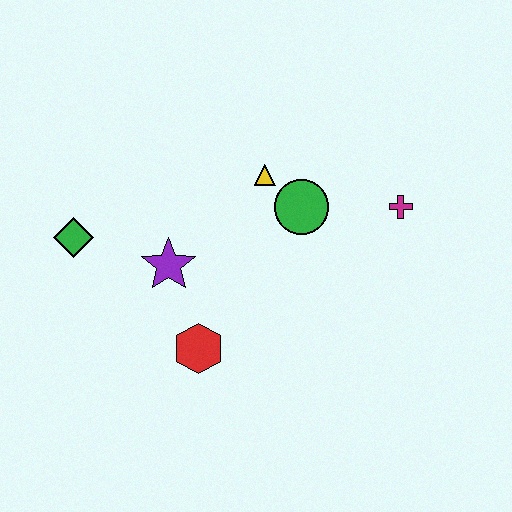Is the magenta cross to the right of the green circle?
Yes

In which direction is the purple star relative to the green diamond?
The purple star is to the right of the green diamond.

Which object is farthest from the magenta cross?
The green diamond is farthest from the magenta cross.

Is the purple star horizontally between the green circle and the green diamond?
Yes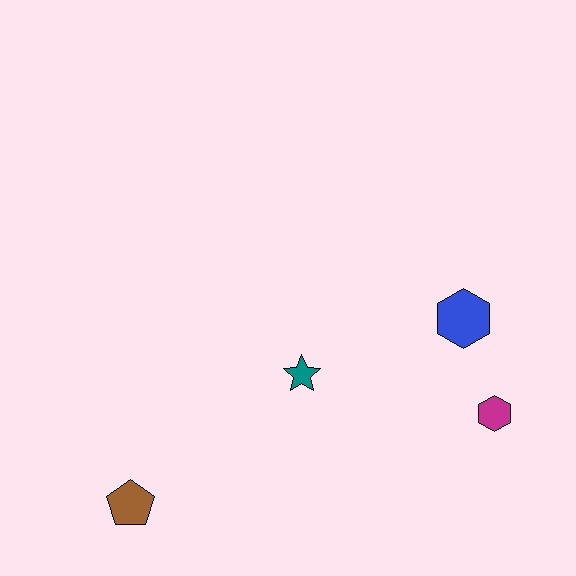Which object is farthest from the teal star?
The brown pentagon is farthest from the teal star.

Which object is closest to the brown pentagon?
The teal star is closest to the brown pentagon.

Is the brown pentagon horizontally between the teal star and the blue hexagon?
No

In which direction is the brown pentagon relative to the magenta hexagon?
The brown pentagon is to the left of the magenta hexagon.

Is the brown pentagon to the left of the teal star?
Yes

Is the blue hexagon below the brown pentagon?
No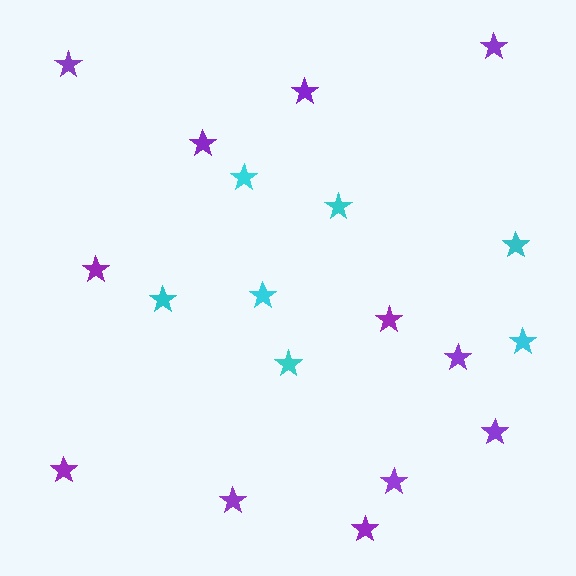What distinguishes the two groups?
There are 2 groups: one group of cyan stars (7) and one group of purple stars (12).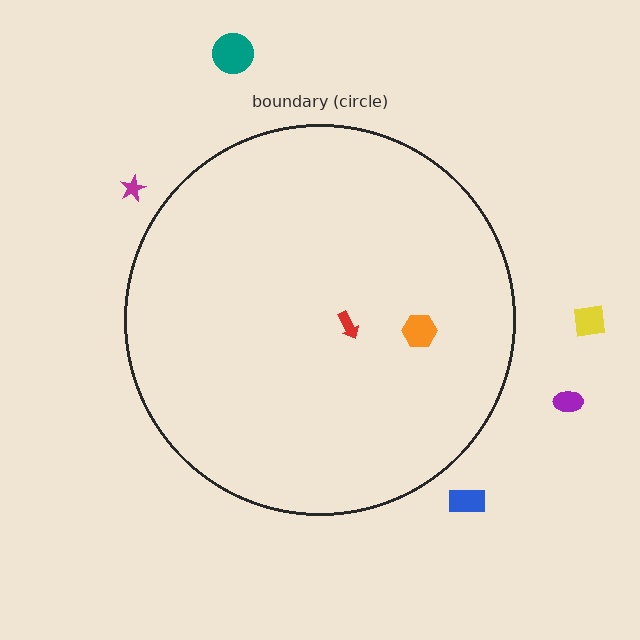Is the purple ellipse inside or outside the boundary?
Outside.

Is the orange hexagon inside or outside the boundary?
Inside.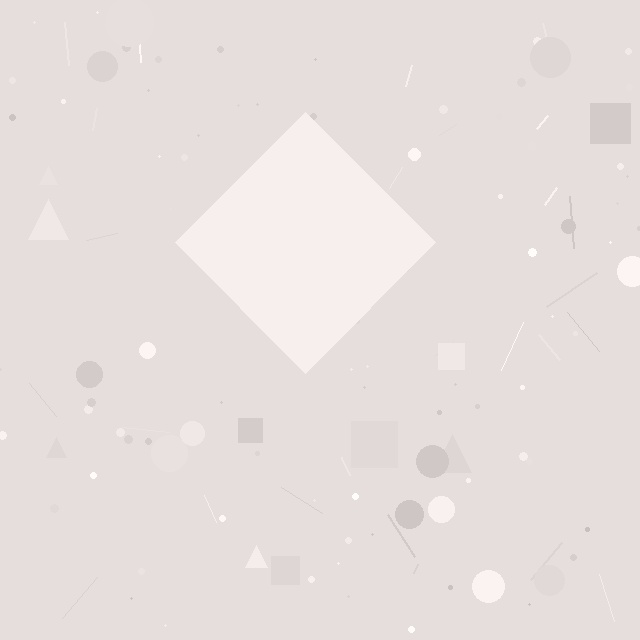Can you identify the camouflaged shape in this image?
The camouflaged shape is a diamond.